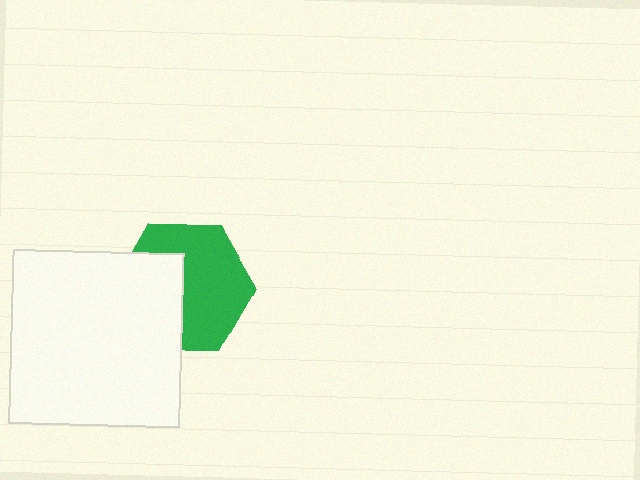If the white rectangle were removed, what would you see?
You would see the complete green hexagon.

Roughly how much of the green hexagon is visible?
About half of it is visible (roughly 59%).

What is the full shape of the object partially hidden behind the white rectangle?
The partially hidden object is a green hexagon.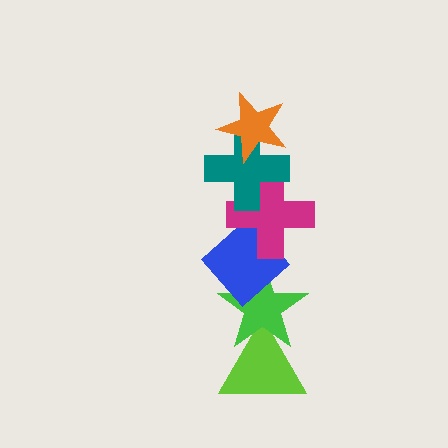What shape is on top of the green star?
The blue diamond is on top of the green star.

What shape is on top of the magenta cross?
The teal cross is on top of the magenta cross.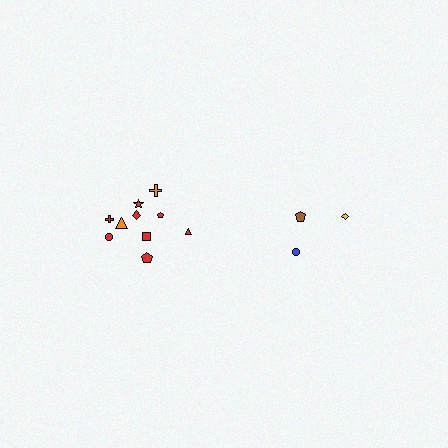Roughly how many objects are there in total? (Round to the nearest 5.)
Roughly 15 objects in total.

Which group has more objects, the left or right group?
The left group.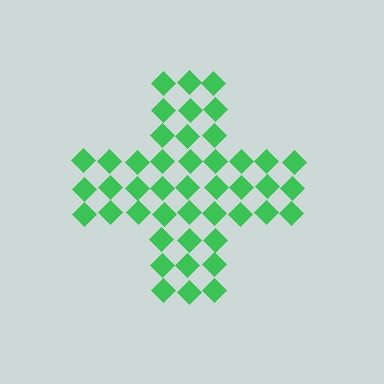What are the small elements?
The small elements are diamonds.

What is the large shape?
The large shape is a cross.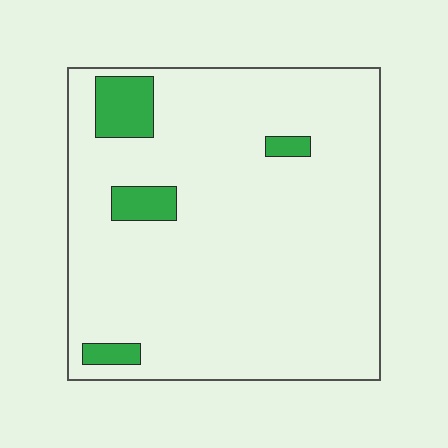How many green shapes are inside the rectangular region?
4.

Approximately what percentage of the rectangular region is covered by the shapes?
Approximately 10%.